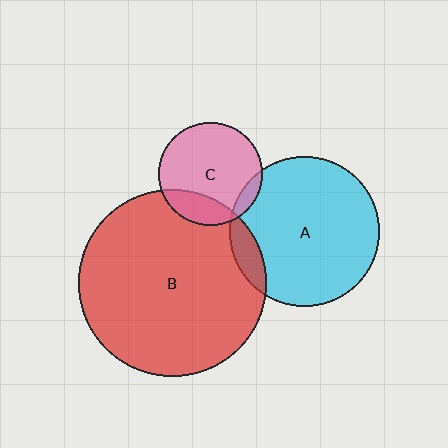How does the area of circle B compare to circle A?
Approximately 1.6 times.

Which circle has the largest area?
Circle B (red).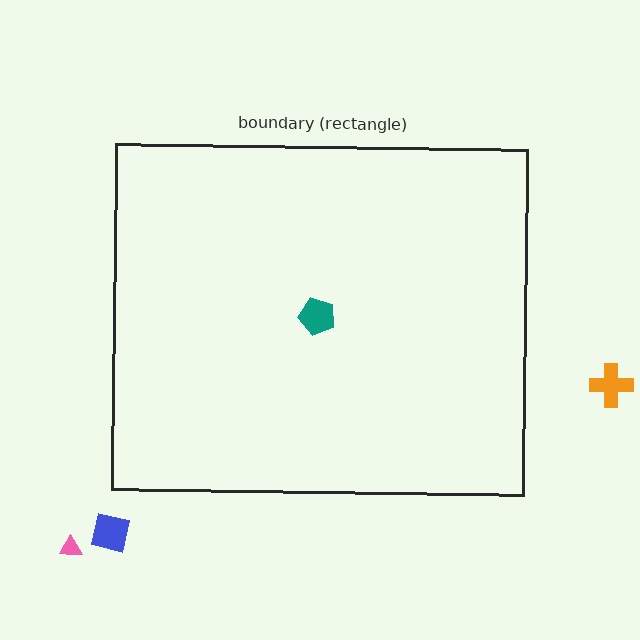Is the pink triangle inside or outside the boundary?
Outside.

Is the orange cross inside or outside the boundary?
Outside.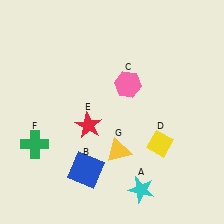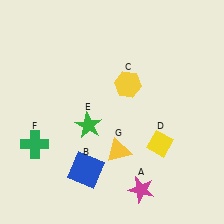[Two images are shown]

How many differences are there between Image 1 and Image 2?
There are 3 differences between the two images.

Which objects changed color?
A changed from cyan to magenta. C changed from pink to yellow. E changed from red to green.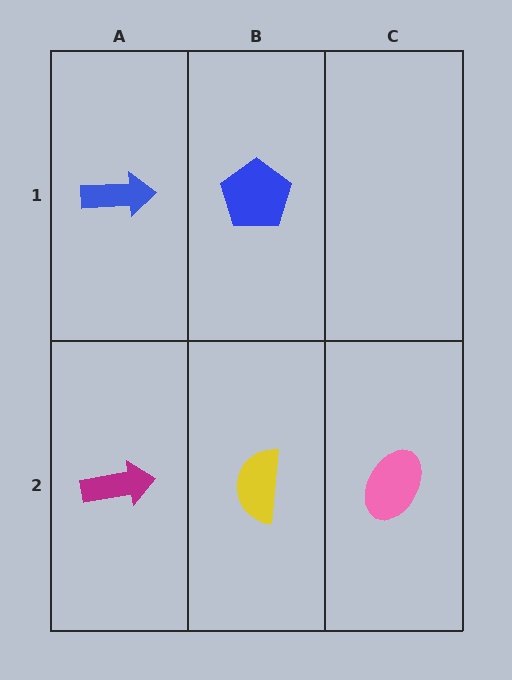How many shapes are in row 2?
3 shapes.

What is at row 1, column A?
A blue arrow.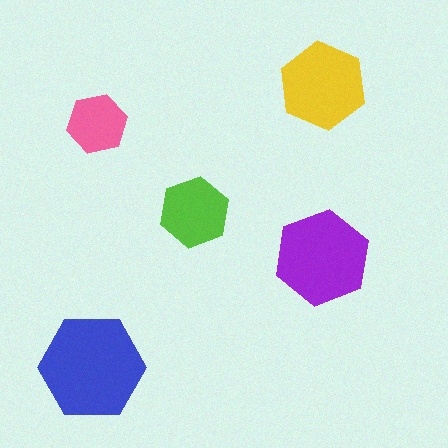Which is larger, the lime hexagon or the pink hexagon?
The lime one.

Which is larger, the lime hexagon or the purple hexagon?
The purple one.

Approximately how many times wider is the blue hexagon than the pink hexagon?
About 2 times wider.